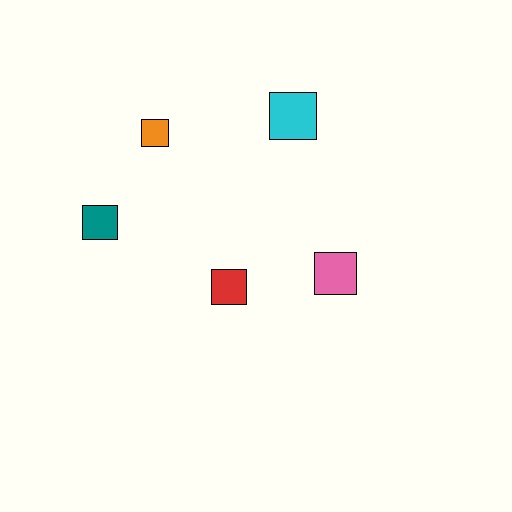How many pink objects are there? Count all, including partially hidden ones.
There is 1 pink object.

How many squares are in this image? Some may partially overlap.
There are 5 squares.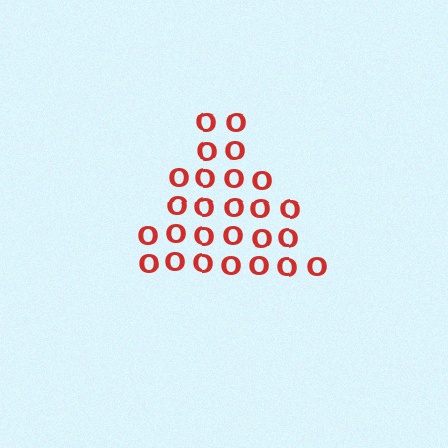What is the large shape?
The large shape is a triangle.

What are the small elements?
The small elements are letter O's.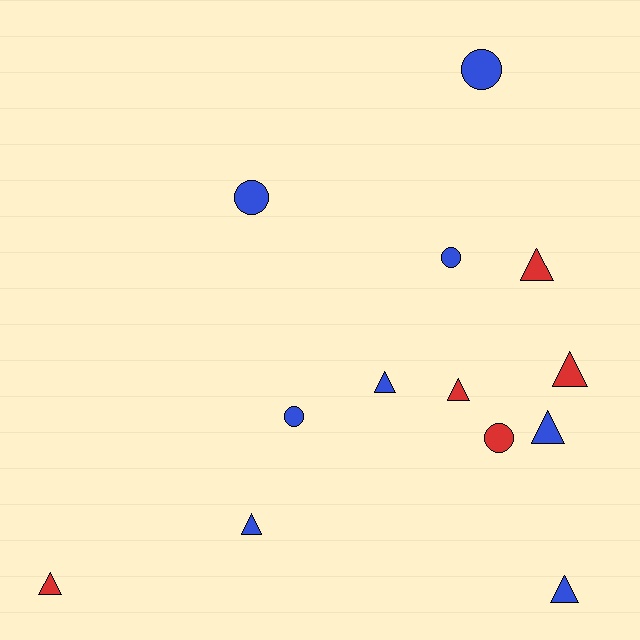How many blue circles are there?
There are 4 blue circles.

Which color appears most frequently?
Blue, with 8 objects.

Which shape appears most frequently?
Triangle, with 8 objects.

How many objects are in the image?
There are 13 objects.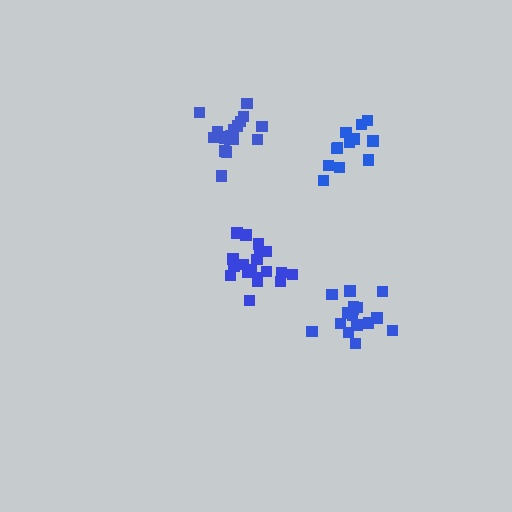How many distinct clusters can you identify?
There are 4 distinct clusters.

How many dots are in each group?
Group 1: 17 dots, Group 2: 19 dots, Group 3: 18 dots, Group 4: 13 dots (67 total).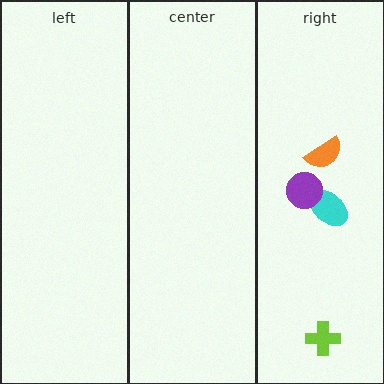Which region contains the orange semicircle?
The right region.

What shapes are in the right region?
The cyan ellipse, the orange semicircle, the lime cross, the purple circle.